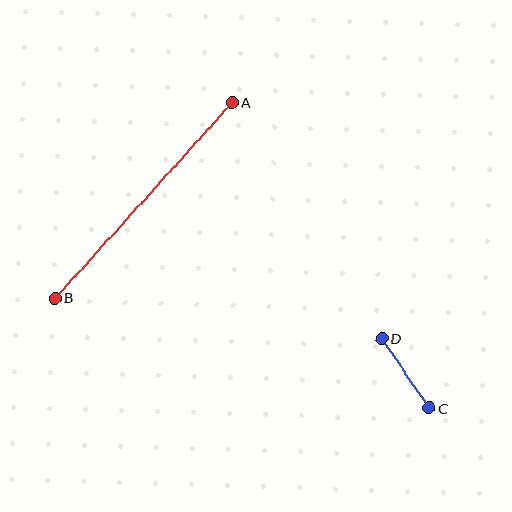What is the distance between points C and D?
The distance is approximately 84 pixels.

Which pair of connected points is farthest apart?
Points A and B are farthest apart.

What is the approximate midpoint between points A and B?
The midpoint is at approximately (143, 200) pixels.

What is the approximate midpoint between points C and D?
The midpoint is at approximately (406, 373) pixels.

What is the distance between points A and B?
The distance is approximately 263 pixels.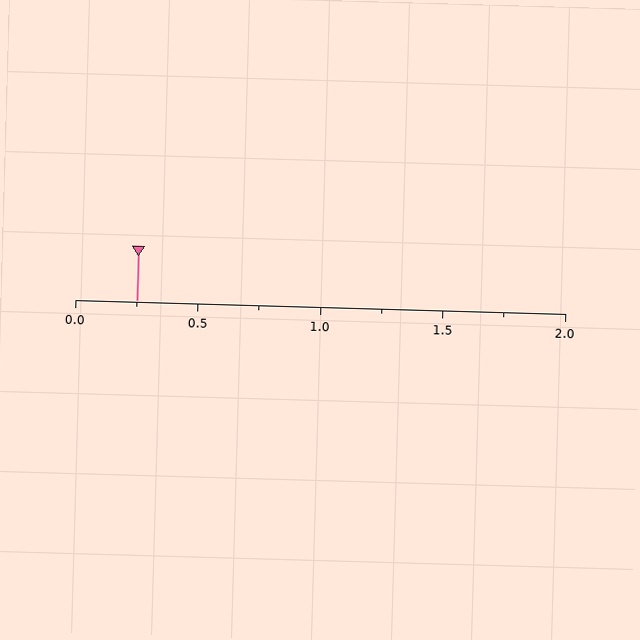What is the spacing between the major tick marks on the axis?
The major ticks are spaced 0.5 apart.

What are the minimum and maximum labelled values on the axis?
The axis runs from 0.0 to 2.0.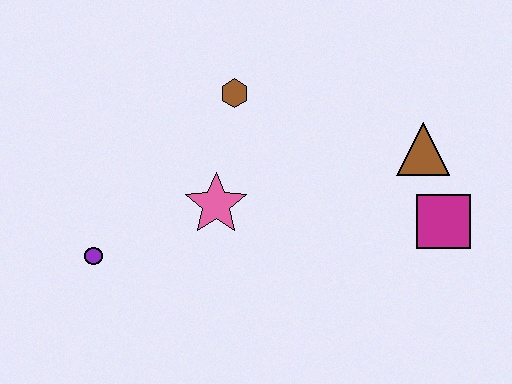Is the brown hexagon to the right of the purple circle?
Yes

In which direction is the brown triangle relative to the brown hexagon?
The brown triangle is to the right of the brown hexagon.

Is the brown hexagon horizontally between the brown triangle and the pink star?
Yes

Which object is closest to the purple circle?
The pink star is closest to the purple circle.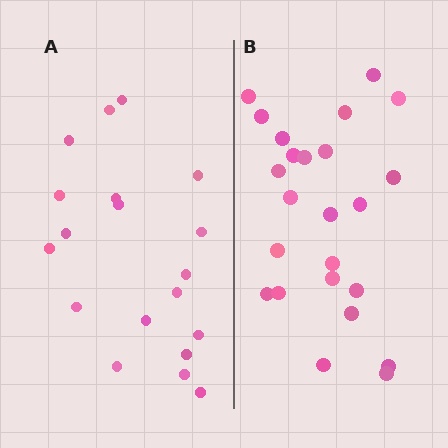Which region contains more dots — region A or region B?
Region B (the right region) has more dots.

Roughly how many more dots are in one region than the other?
Region B has about 5 more dots than region A.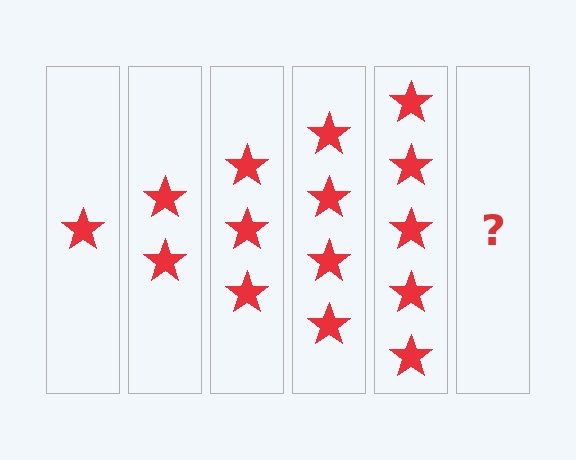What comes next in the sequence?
The next element should be 6 stars.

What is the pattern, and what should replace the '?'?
The pattern is that each step adds one more star. The '?' should be 6 stars.